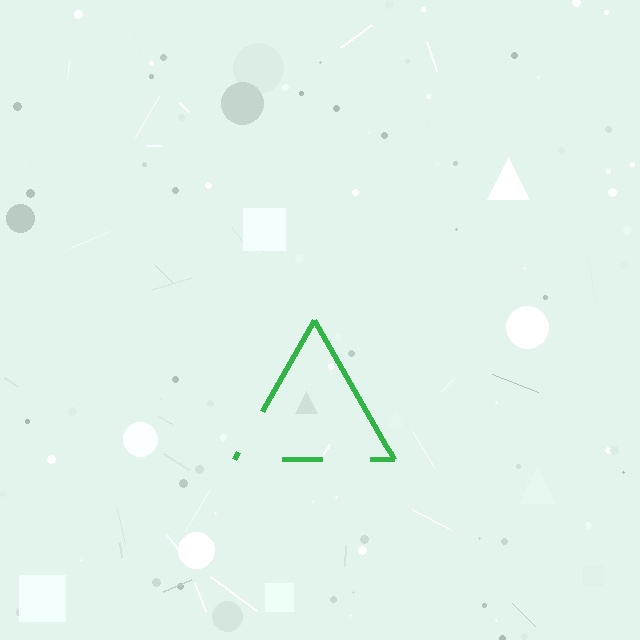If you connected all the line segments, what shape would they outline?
They would outline a triangle.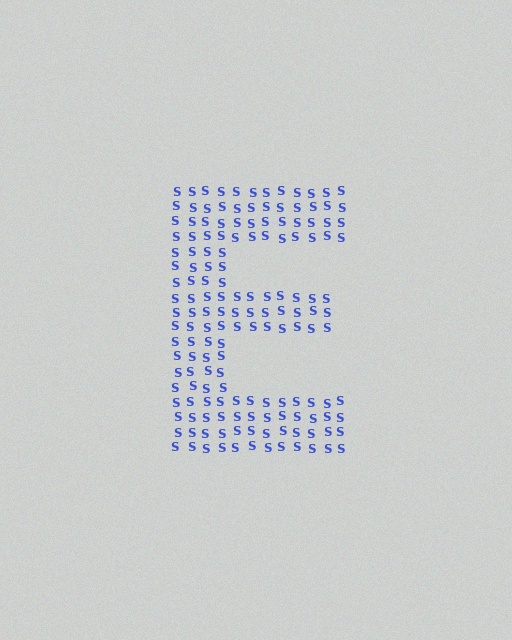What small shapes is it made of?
It is made of small letter S's.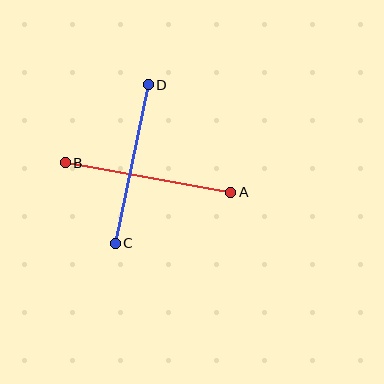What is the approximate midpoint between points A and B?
The midpoint is at approximately (148, 178) pixels.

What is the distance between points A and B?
The distance is approximately 168 pixels.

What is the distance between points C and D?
The distance is approximately 162 pixels.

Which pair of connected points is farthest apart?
Points A and B are farthest apart.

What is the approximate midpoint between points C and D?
The midpoint is at approximately (132, 164) pixels.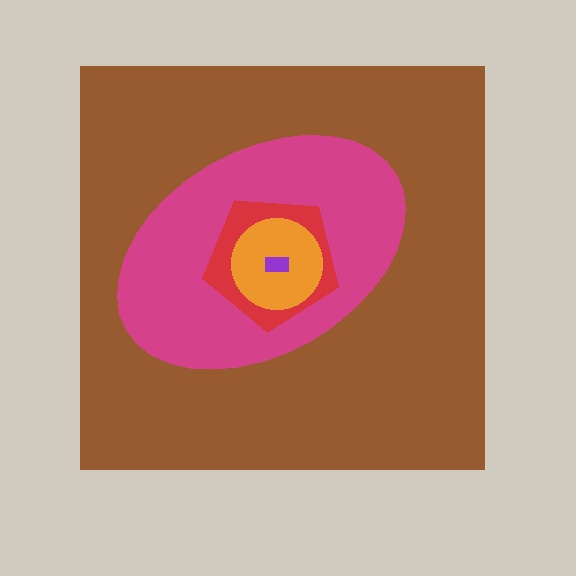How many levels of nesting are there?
5.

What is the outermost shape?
The brown square.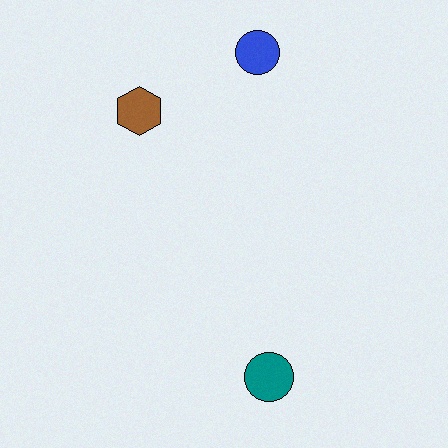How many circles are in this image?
There are 2 circles.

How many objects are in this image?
There are 3 objects.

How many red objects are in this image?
There are no red objects.